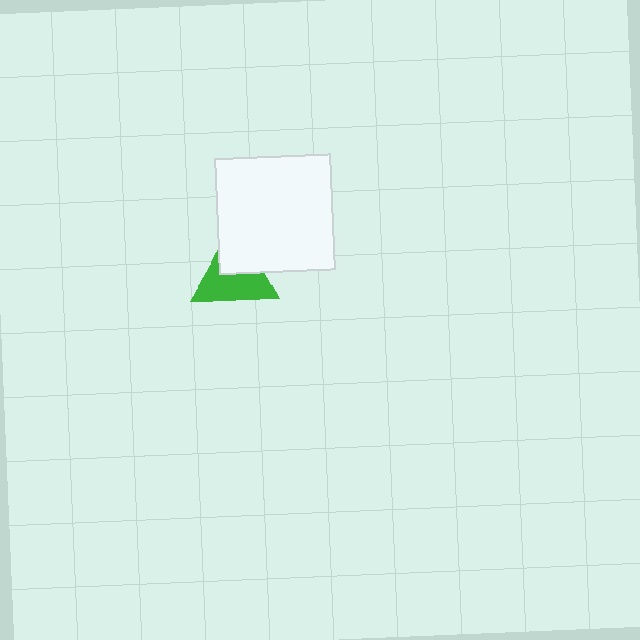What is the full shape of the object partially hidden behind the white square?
The partially hidden object is a green triangle.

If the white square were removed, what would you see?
You would see the complete green triangle.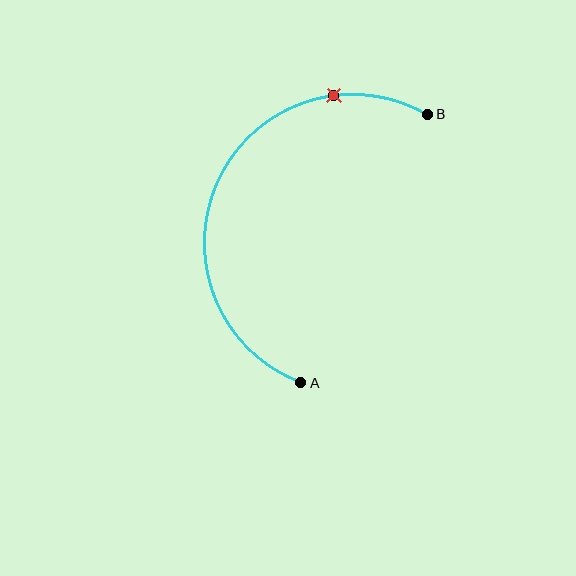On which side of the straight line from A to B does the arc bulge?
The arc bulges to the left of the straight line connecting A and B.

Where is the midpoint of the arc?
The arc midpoint is the point on the curve farthest from the straight line joining A and B. It sits to the left of that line.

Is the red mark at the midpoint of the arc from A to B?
No. The red mark lies on the arc but is closer to endpoint B. The arc midpoint would be at the point on the curve equidistant along the arc from both A and B.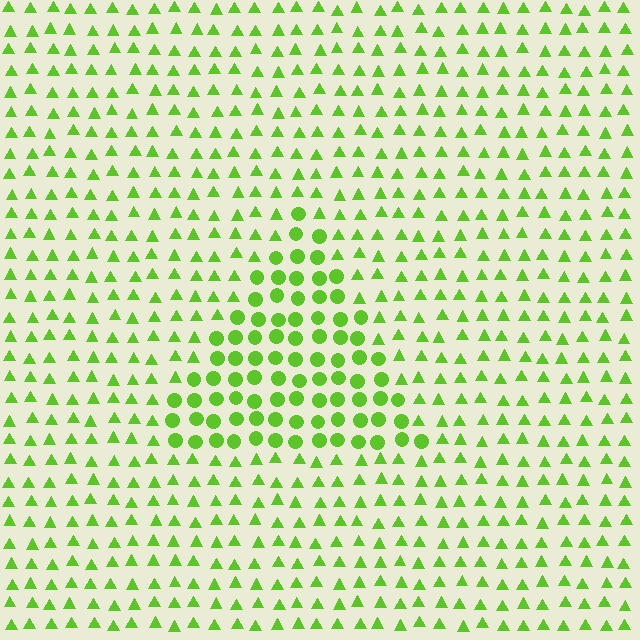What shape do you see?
I see a triangle.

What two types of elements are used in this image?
The image uses circles inside the triangle region and triangles outside it.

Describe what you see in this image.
The image is filled with small lime elements arranged in a uniform grid. A triangle-shaped region contains circles, while the surrounding area contains triangles. The boundary is defined purely by the change in element shape.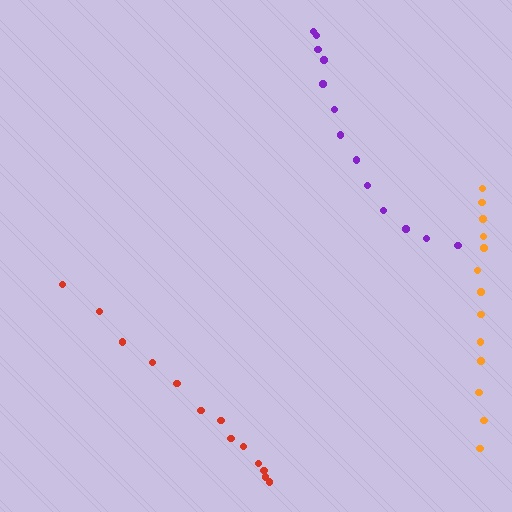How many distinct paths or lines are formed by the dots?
There are 3 distinct paths.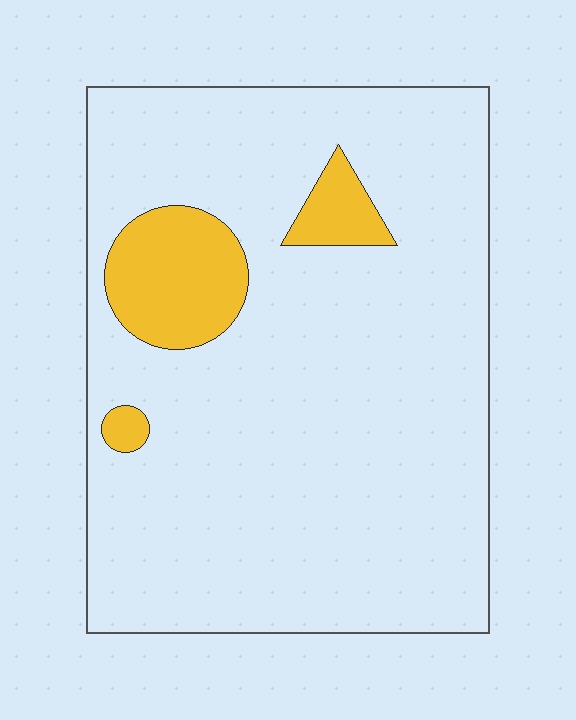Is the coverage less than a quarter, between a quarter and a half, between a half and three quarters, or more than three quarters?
Less than a quarter.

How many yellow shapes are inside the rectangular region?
3.